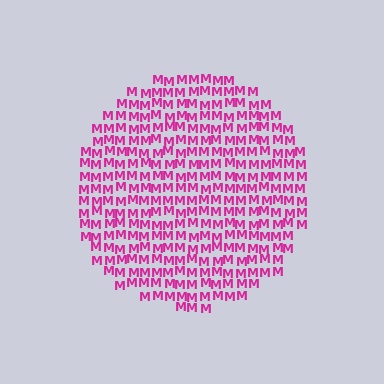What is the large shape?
The large shape is a circle.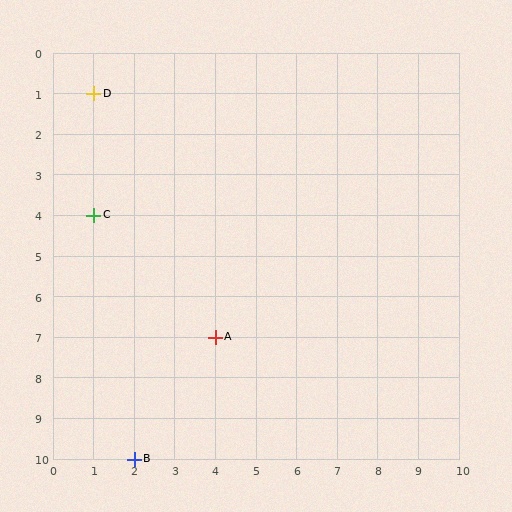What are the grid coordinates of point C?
Point C is at grid coordinates (1, 4).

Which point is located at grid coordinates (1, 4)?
Point C is at (1, 4).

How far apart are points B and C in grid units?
Points B and C are 1 column and 6 rows apart (about 6.1 grid units diagonally).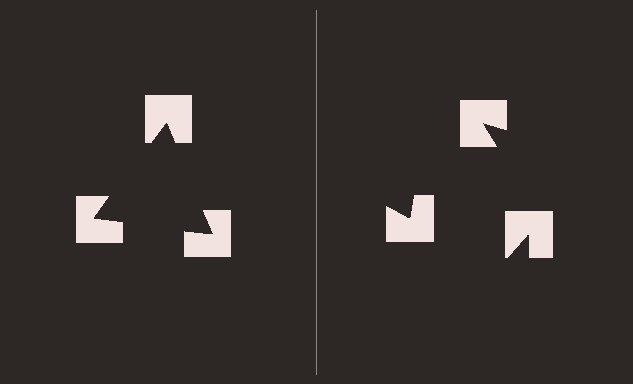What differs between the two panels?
The notched squares are positioned identically on both sides; only the wedge orientations differ. On the left they align to a triangle; on the right they are misaligned.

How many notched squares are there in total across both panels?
6 — 3 on each side.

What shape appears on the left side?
An illusory triangle.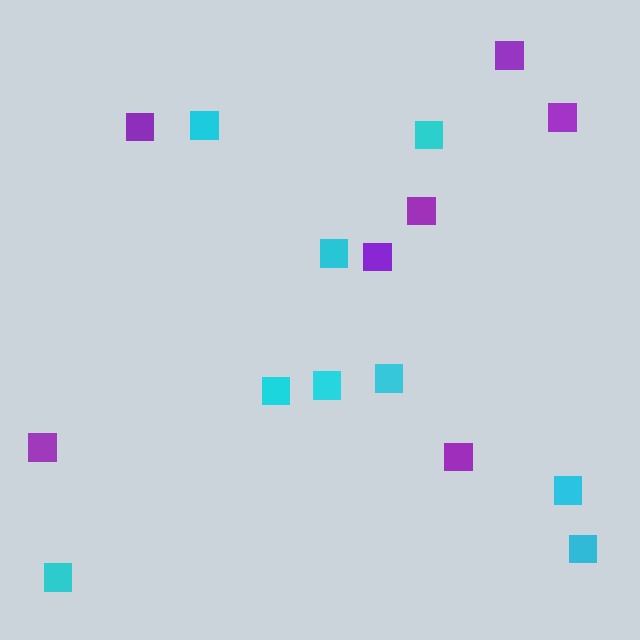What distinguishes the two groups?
There are 2 groups: one group of purple squares (7) and one group of cyan squares (9).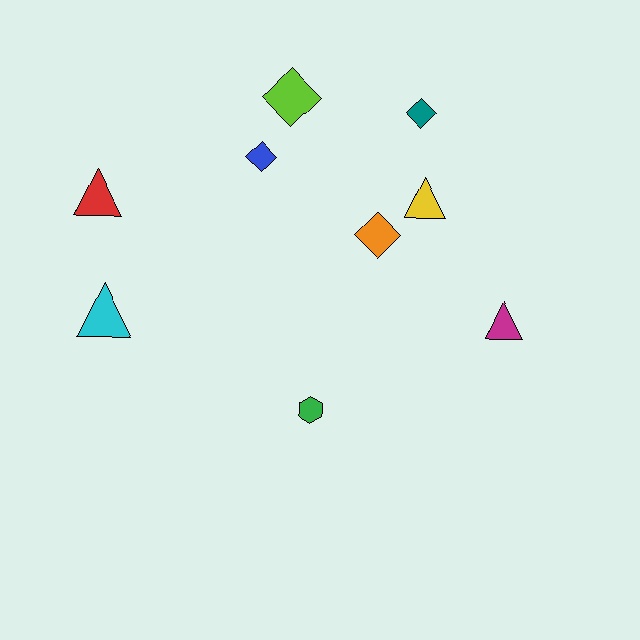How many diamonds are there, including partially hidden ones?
There are 4 diamonds.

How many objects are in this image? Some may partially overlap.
There are 9 objects.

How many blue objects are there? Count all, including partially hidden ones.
There is 1 blue object.